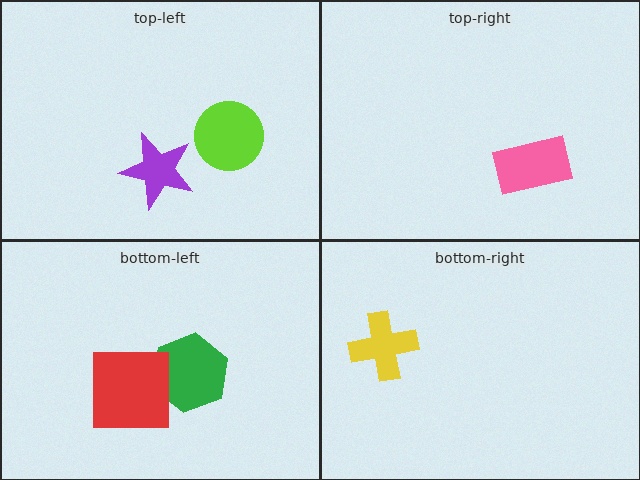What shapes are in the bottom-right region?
The yellow cross.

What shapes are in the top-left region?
The purple star, the lime circle.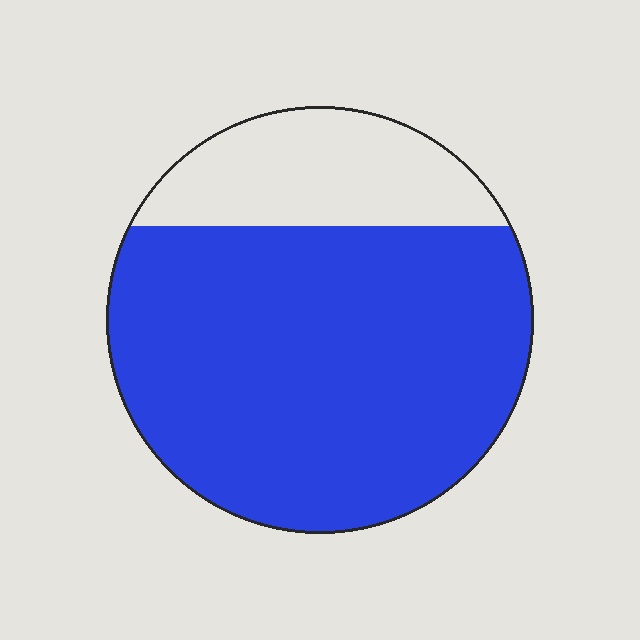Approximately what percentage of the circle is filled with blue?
Approximately 75%.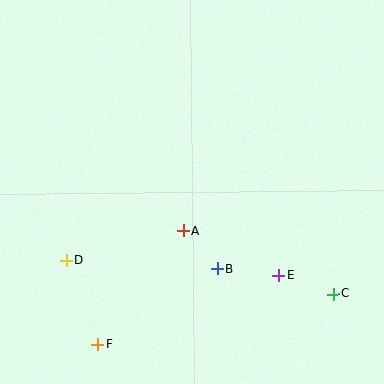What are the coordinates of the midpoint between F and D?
The midpoint between F and D is at (82, 302).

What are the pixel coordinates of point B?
Point B is at (217, 269).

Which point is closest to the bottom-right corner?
Point C is closest to the bottom-right corner.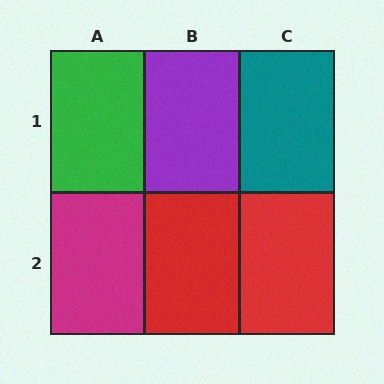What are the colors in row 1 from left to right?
Green, purple, teal.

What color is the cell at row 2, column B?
Red.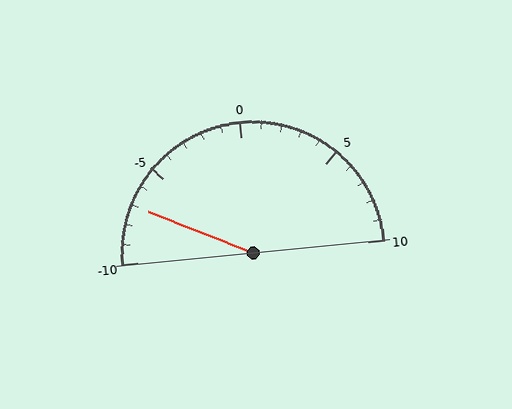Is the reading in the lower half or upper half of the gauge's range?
The reading is in the lower half of the range (-10 to 10).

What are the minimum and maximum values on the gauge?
The gauge ranges from -10 to 10.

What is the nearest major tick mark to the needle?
The nearest major tick mark is -5.